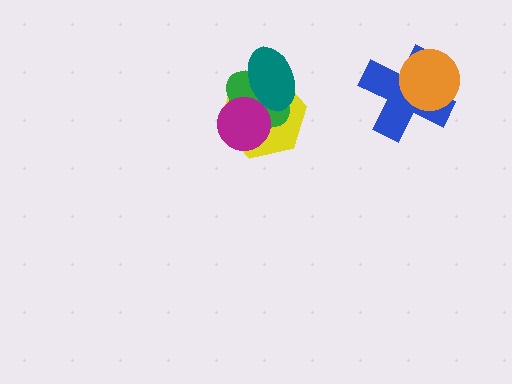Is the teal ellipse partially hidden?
Yes, it is partially covered by another shape.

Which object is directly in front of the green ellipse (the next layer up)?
The teal ellipse is directly in front of the green ellipse.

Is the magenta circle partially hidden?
No, no other shape covers it.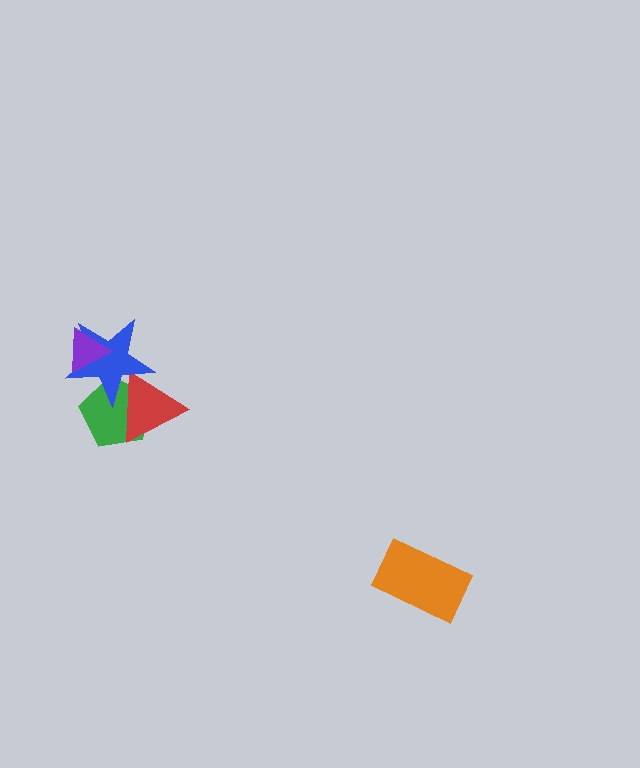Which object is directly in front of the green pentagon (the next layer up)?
The red triangle is directly in front of the green pentagon.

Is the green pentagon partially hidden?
Yes, it is partially covered by another shape.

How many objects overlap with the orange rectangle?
0 objects overlap with the orange rectangle.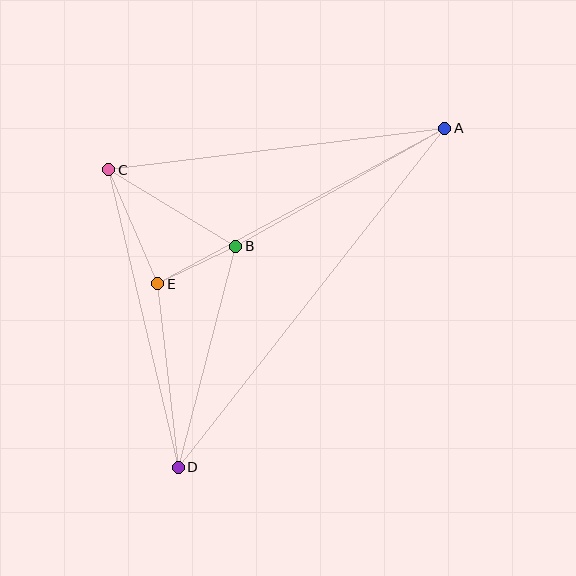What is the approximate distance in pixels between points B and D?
The distance between B and D is approximately 228 pixels.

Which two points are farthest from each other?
Points A and D are farthest from each other.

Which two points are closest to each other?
Points B and E are closest to each other.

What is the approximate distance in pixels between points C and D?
The distance between C and D is approximately 305 pixels.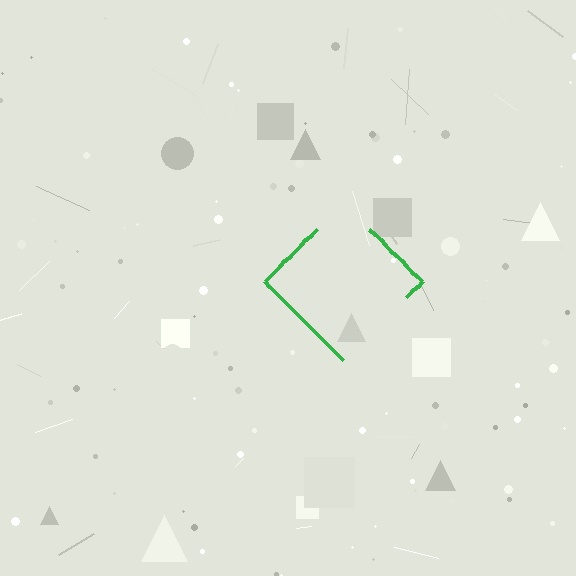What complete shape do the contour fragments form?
The contour fragments form a diamond.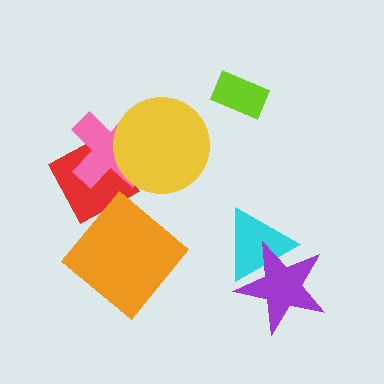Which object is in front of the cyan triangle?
The purple star is in front of the cyan triangle.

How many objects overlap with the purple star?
1 object overlaps with the purple star.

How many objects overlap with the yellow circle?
2 objects overlap with the yellow circle.